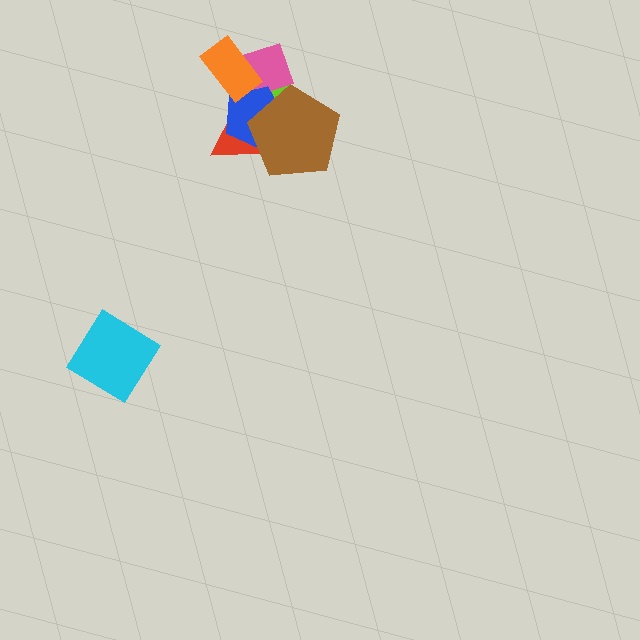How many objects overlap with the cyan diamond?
0 objects overlap with the cyan diamond.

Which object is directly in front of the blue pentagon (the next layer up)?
The orange rectangle is directly in front of the blue pentagon.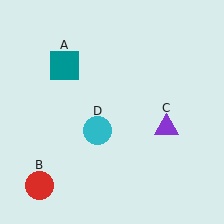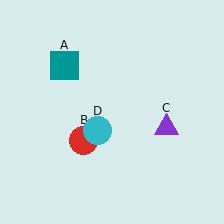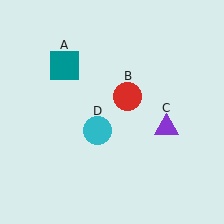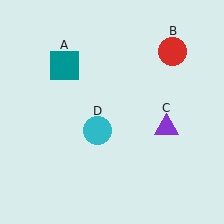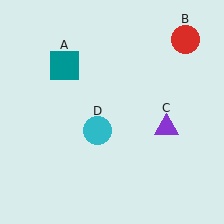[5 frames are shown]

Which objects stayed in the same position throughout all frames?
Teal square (object A) and purple triangle (object C) and cyan circle (object D) remained stationary.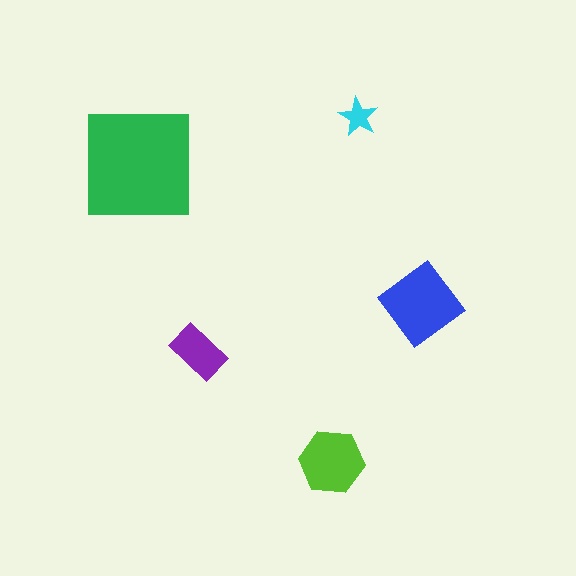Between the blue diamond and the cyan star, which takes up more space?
The blue diamond.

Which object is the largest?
The green square.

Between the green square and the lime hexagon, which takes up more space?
The green square.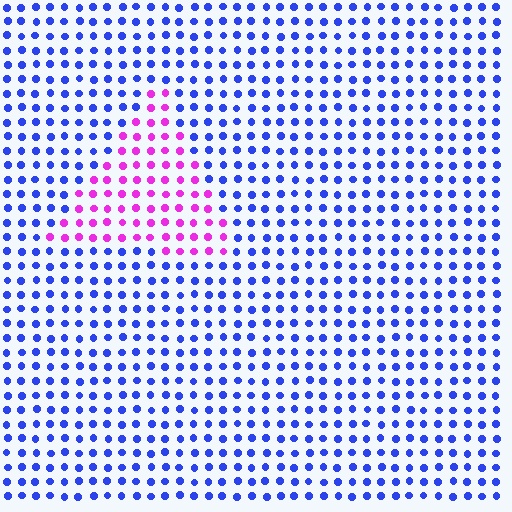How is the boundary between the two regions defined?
The boundary is defined purely by a slight shift in hue (about 70 degrees). Spacing, size, and orientation are identical on both sides.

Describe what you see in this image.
The image is filled with small blue elements in a uniform arrangement. A triangle-shaped region is visible where the elements are tinted to a slightly different hue, forming a subtle color boundary.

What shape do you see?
I see a triangle.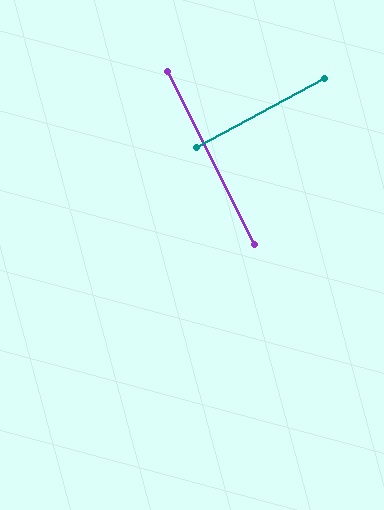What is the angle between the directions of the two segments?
Approximately 88 degrees.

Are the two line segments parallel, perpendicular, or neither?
Perpendicular — they meet at approximately 88°.